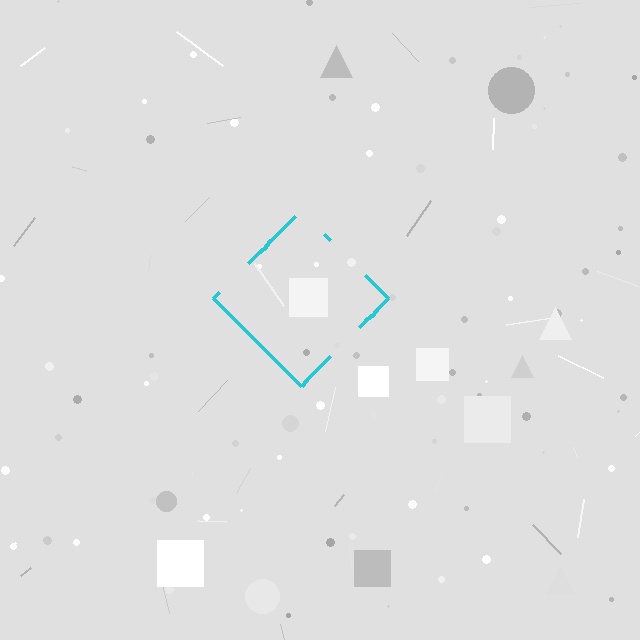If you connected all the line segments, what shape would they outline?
They would outline a diamond.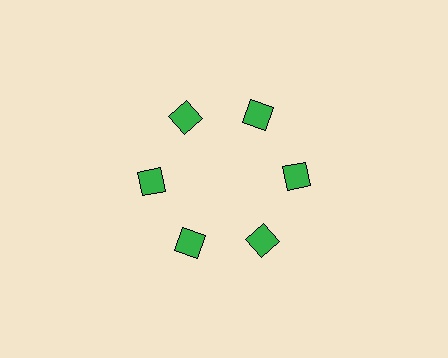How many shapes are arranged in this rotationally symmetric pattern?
There are 6 shapes, arranged in 6 groups of 1.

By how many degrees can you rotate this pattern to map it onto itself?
The pattern maps onto itself every 60 degrees of rotation.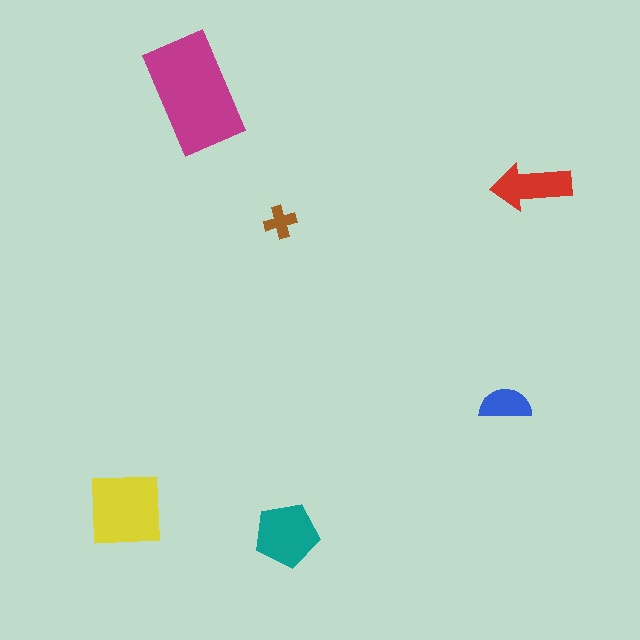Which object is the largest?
The magenta rectangle.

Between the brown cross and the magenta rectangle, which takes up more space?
The magenta rectangle.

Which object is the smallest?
The brown cross.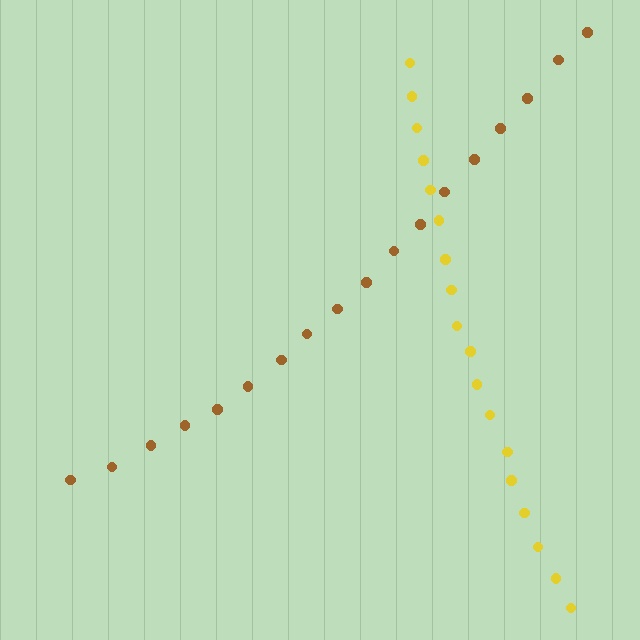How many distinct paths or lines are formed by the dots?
There are 2 distinct paths.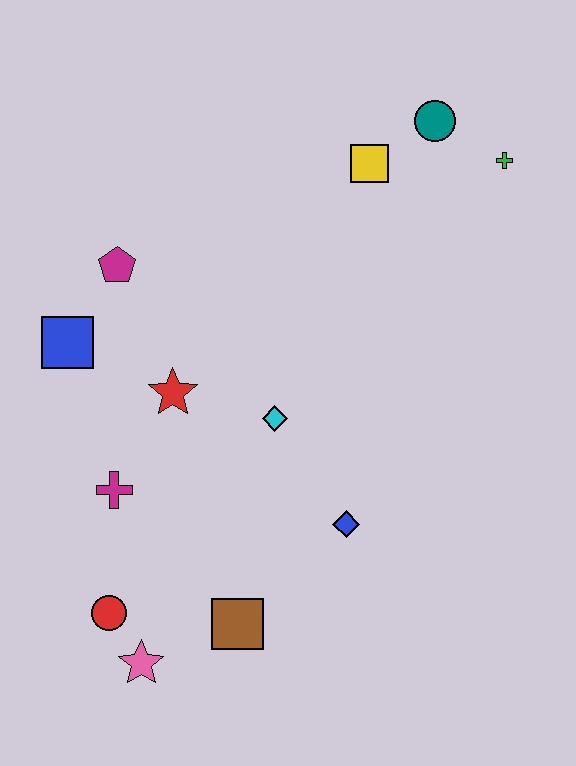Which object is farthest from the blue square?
The green cross is farthest from the blue square.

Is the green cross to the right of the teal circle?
Yes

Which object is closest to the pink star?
The red circle is closest to the pink star.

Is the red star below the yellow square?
Yes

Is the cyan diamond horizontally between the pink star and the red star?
No